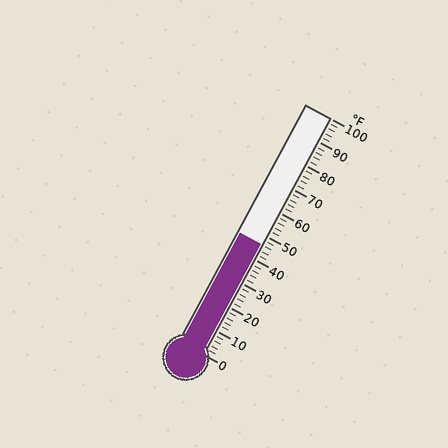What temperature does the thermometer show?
The thermometer shows approximately 46°F.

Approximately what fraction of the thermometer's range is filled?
The thermometer is filled to approximately 45% of its range.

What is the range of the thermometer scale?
The thermometer scale ranges from 0°F to 100°F.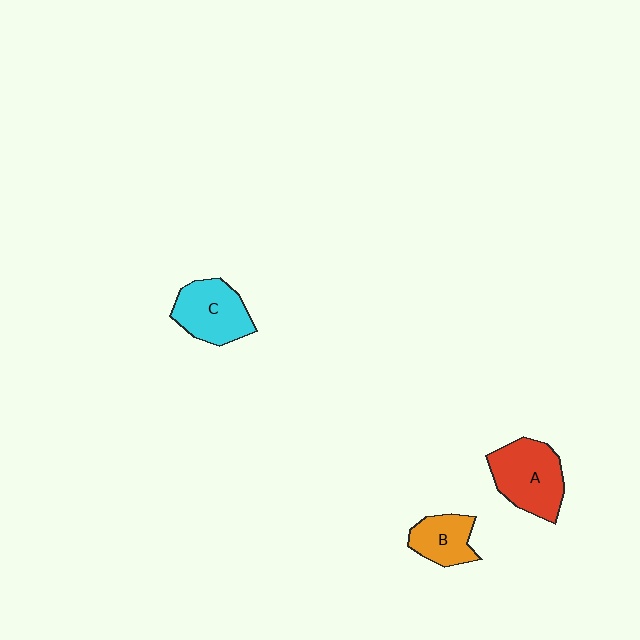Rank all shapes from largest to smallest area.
From largest to smallest: A (red), C (cyan), B (orange).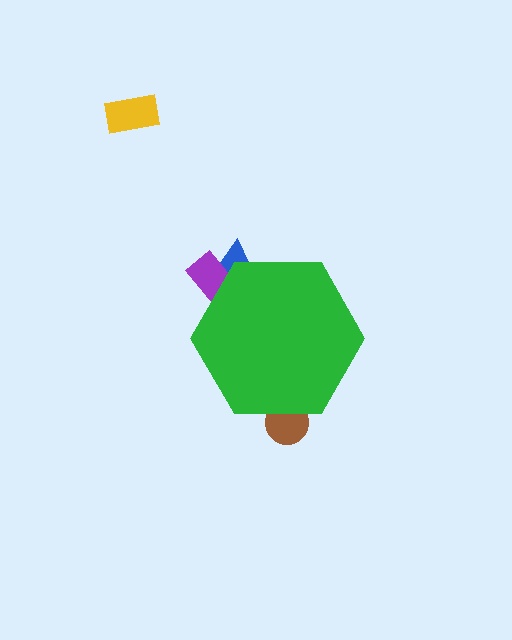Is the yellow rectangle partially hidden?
No, the yellow rectangle is fully visible.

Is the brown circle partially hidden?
Yes, the brown circle is partially hidden behind the green hexagon.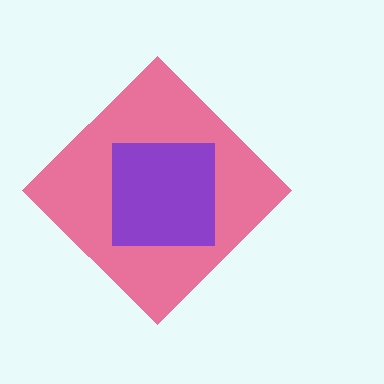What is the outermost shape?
The pink diamond.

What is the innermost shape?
The purple square.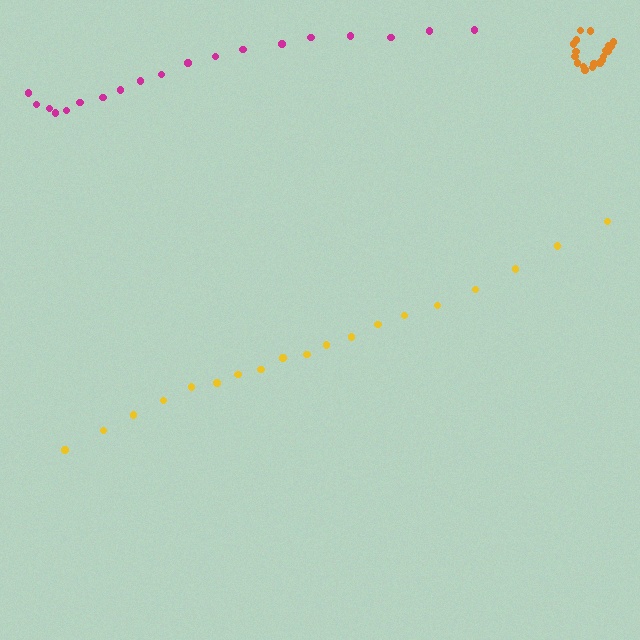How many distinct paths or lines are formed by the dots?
There are 3 distinct paths.